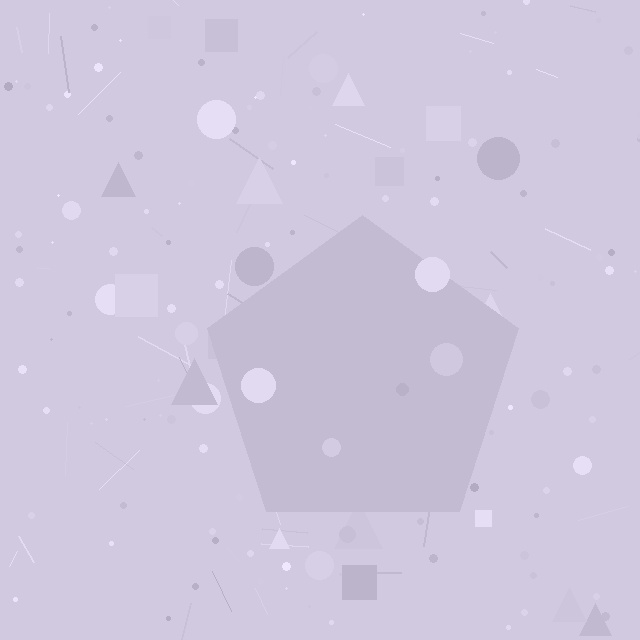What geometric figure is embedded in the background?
A pentagon is embedded in the background.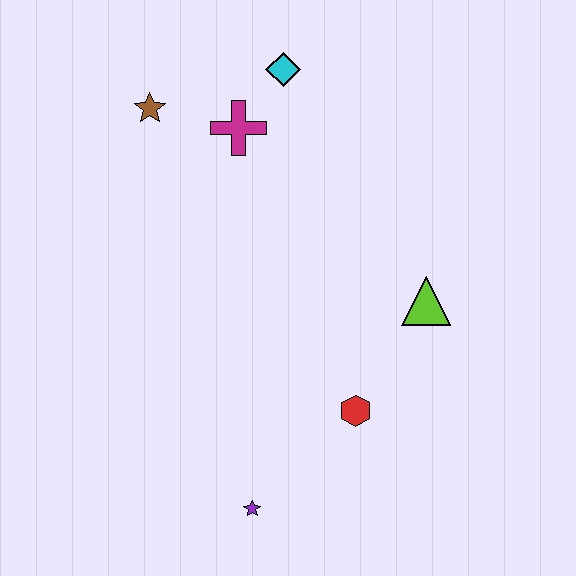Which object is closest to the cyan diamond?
The magenta cross is closest to the cyan diamond.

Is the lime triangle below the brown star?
Yes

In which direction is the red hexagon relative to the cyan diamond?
The red hexagon is below the cyan diamond.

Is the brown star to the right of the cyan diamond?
No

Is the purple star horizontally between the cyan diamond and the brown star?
Yes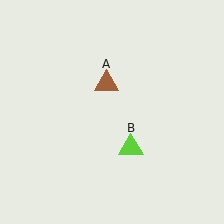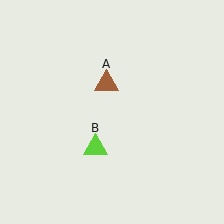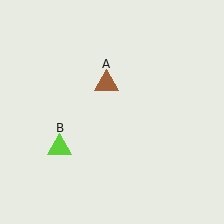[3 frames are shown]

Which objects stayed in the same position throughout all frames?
Brown triangle (object A) remained stationary.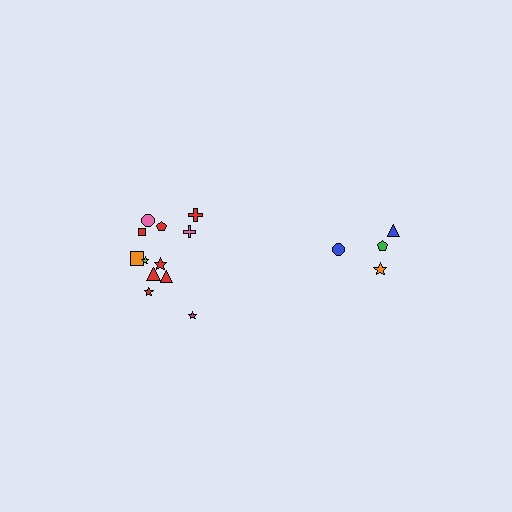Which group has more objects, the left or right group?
The left group.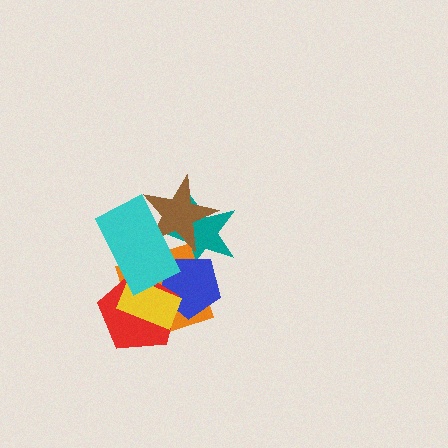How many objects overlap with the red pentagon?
4 objects overlap with the red pentagon.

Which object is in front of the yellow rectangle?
The cyan rectangle is in front of the yellow rectangle.